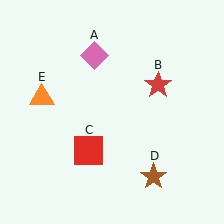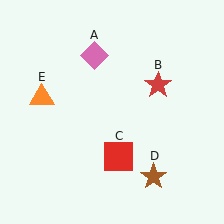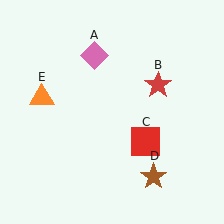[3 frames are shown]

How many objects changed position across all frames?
1 object changed position: red square (object C).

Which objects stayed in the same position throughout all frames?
Pink diamond (object A) and red star (object B) and brown star (object D) and orange triangle (object E) remained stationary.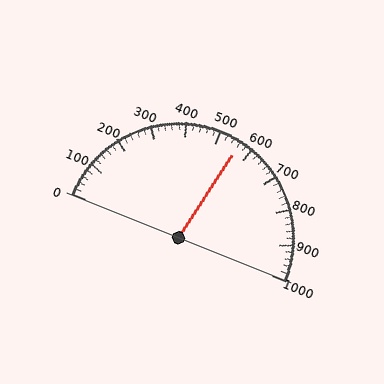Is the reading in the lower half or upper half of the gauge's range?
The reading is in the upper half of the range (0 to 1000).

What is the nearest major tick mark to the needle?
The nearest major tick mark is 600.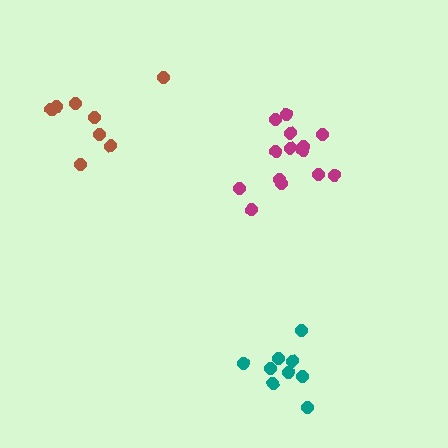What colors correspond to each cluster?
The clusters are colored: brown, magenta, teal.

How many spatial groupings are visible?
There are 3 spatial groupings.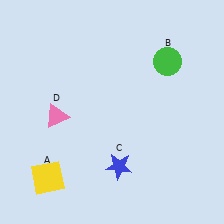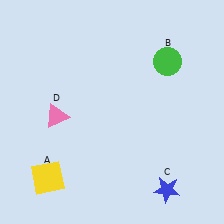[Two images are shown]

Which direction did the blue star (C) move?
The blue star (C) moved right.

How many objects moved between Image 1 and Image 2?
1 object moved between the two images.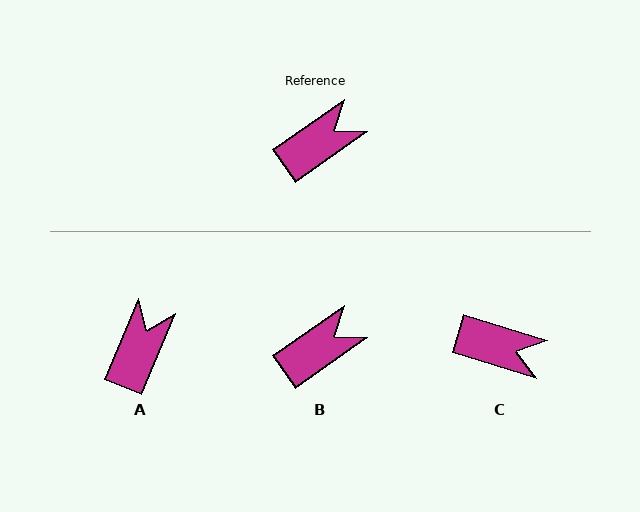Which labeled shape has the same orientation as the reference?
B.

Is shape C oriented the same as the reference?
No, it is off by about 52 degrees.